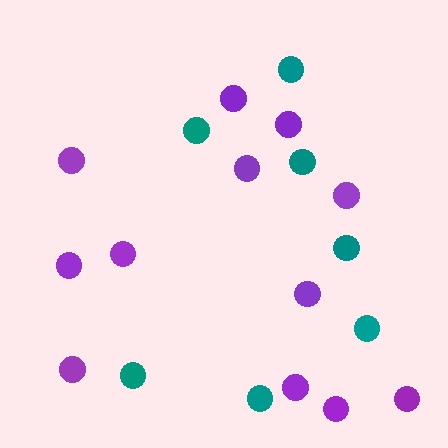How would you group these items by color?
There are 2 groups: one group of purple circles (12) and one group of teal circles (7).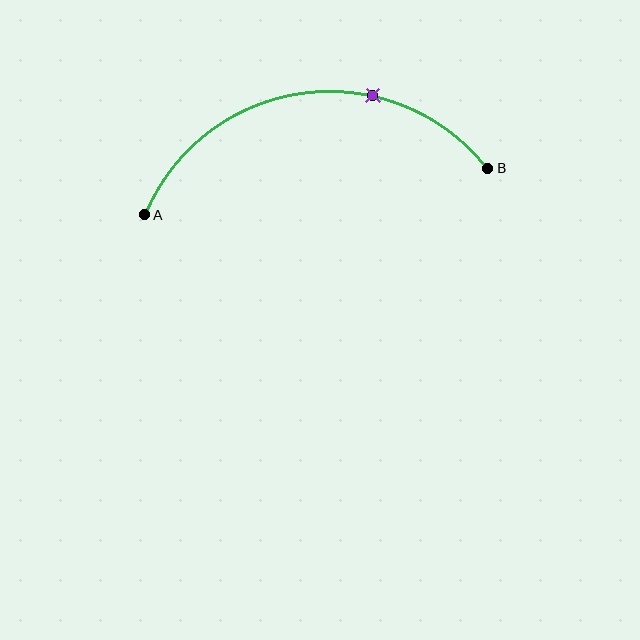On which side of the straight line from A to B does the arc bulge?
The arc bulges above the straight line connecting A and B.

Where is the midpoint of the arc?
The arc midpoint is the point on the curve farthest from the straight line joining A and B. It sits above that line.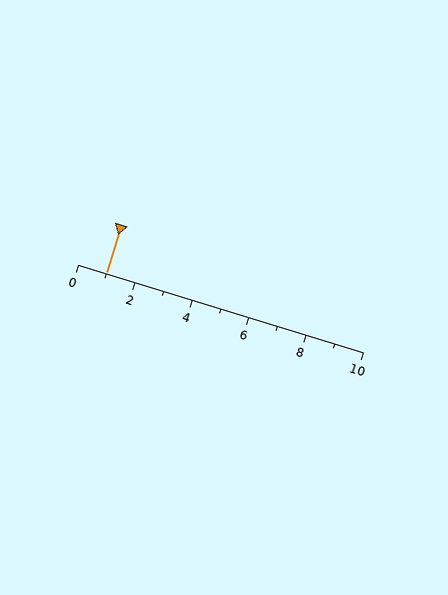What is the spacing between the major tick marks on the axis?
The major ticks are spaced 2 apart.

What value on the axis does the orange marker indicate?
The marker indicates approximately 1.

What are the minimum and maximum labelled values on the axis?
The axis runs from 0 to 10.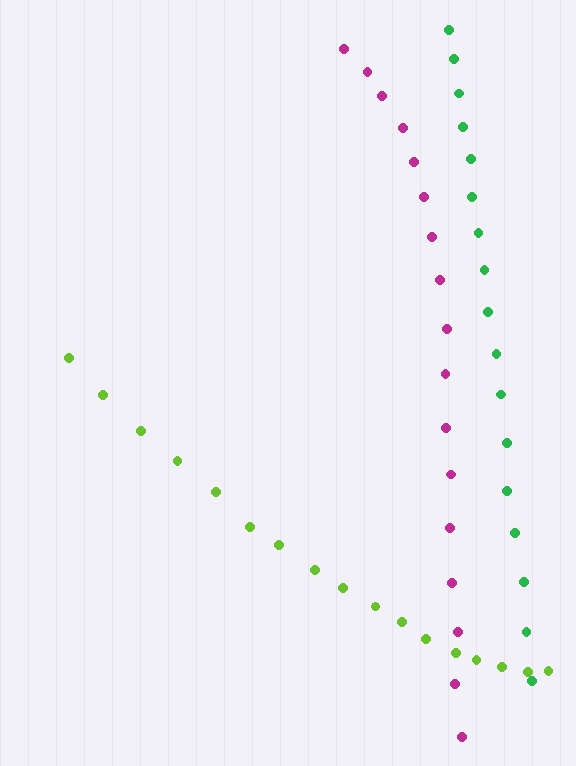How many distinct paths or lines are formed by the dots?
There are 3 distinct paths.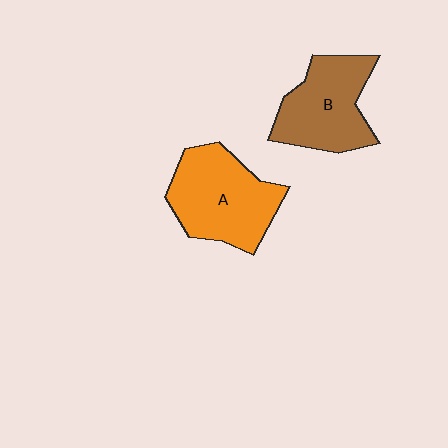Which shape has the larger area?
Shape A (orange).